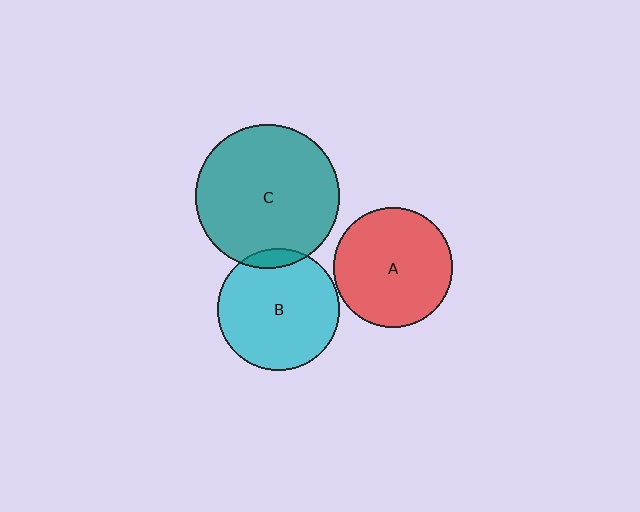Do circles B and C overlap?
Yes.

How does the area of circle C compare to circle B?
Approximately 1.4 times.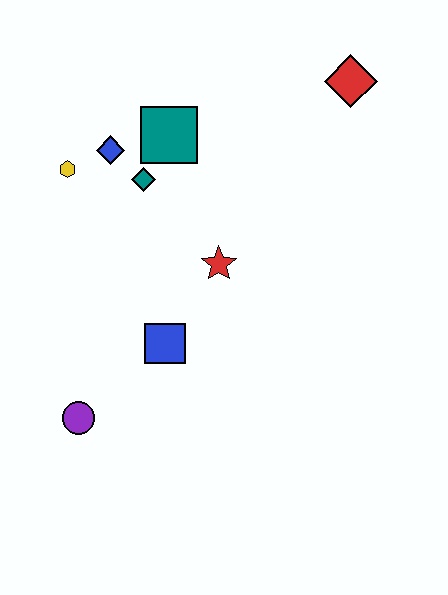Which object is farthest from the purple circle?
The red diamond is farthest from the purple circle.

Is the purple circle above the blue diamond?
No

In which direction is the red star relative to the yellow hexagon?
The red star is to the right of the yellow hexagon.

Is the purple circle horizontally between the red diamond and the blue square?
No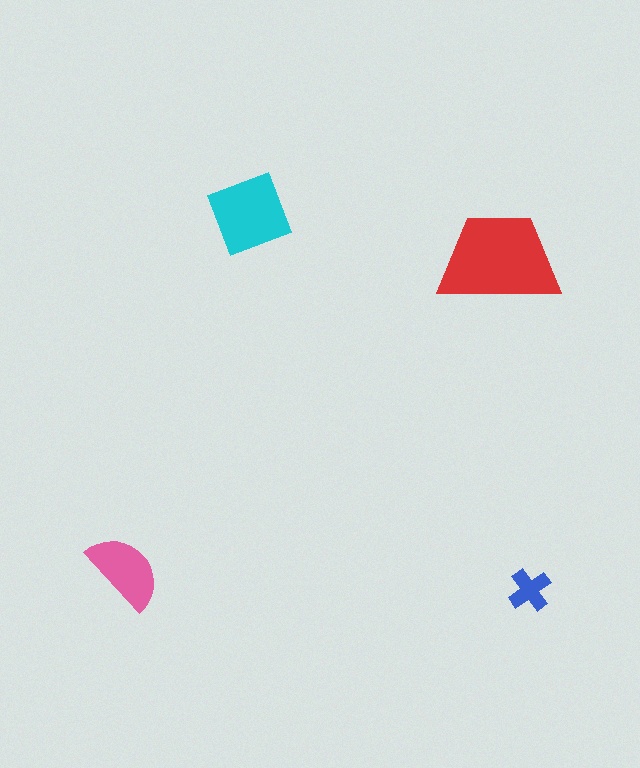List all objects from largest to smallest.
The red trapezoid, the cyan diamond, the pink semicircle, the blue cross.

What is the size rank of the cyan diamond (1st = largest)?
2nd.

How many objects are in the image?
There are 4 objects in the image.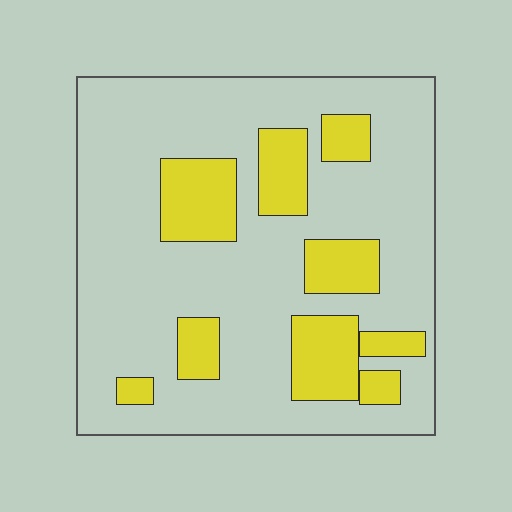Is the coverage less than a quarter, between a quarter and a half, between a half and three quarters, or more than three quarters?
Less than a quarter.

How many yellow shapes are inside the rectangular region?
9.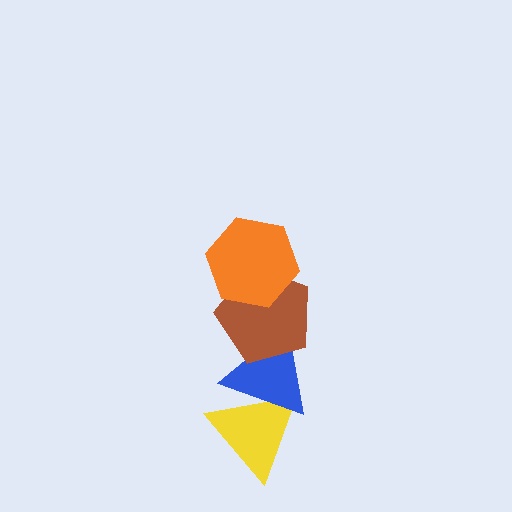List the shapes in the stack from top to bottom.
From top to bottom: the orange hexagon, the brown pentagon, the blue triangle, the yellow triangle.